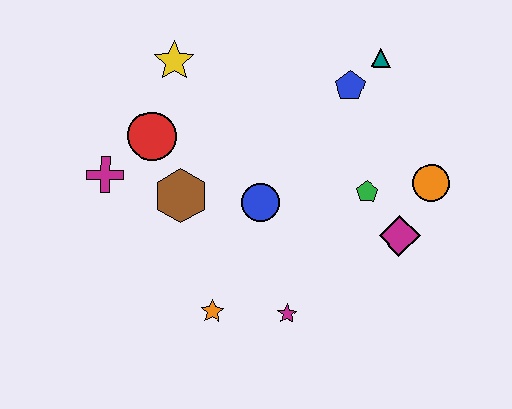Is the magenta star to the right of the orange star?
Yes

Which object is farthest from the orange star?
The teal triangle is farthest from the orange star.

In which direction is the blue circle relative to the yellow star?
The blue circle is below the yellow star.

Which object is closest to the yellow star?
The red circle is closest to the yellow star.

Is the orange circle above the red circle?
No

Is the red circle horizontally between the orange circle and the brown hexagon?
No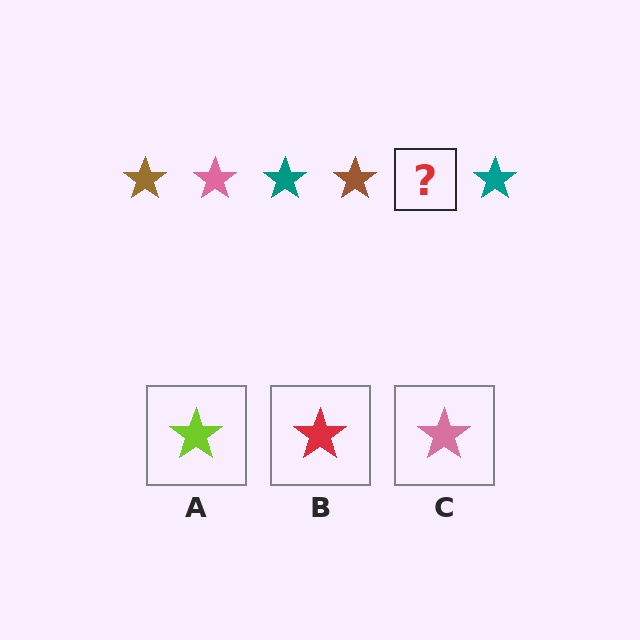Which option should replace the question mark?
Option C.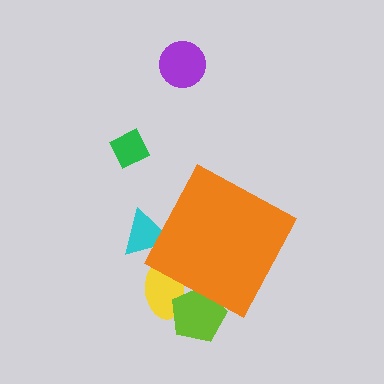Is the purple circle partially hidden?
No, the purple circle is fully visible.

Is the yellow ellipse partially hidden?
Yes, the yellow ellipse is partially hidden behind the orange diamond.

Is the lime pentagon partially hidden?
Yes, the lime pentagon is partially hidden behind the orange diamond.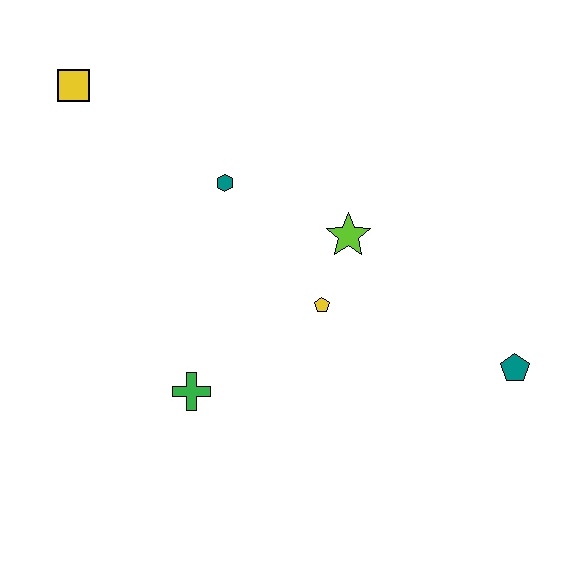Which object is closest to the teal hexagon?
The lime star is closest to the teal hexagon.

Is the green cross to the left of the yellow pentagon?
Yes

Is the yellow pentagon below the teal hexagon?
Yes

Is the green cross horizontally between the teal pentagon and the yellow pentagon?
No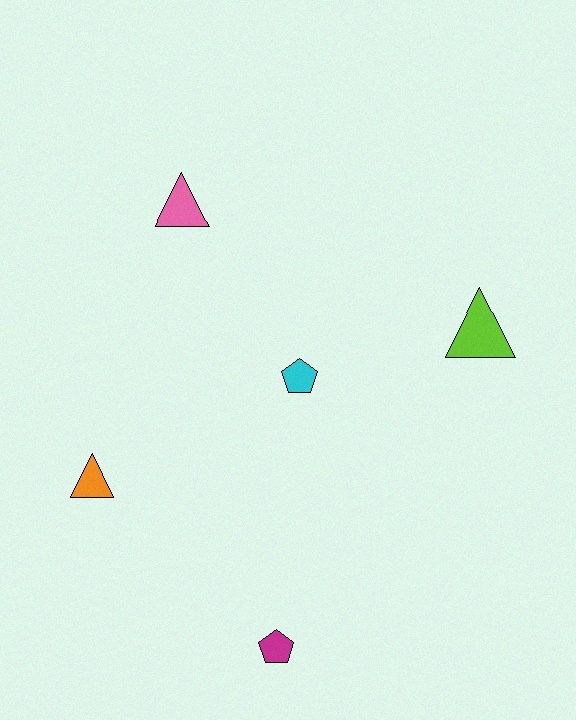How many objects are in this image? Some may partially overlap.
There are 5 objects.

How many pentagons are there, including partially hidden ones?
There are 2 pentagons.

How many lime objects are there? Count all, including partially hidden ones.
There is 1 lime object.